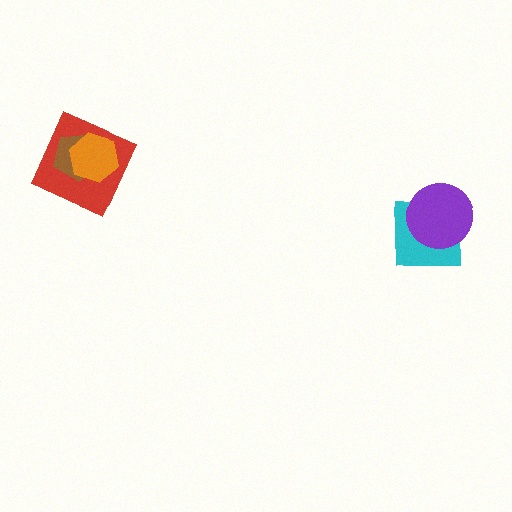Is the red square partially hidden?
Yes, it is partially covered by another shape.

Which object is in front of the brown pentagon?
The orange hexagon is in front of the brown pentagon.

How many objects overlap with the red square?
2 objects overlap with the red square.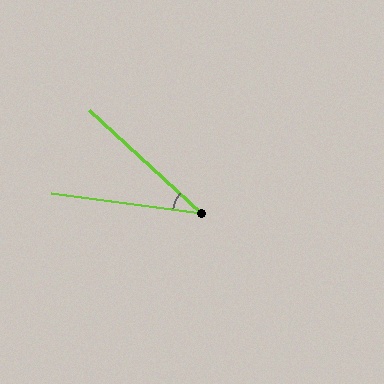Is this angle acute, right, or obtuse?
It is acute.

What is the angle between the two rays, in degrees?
Approximately 35 degrees.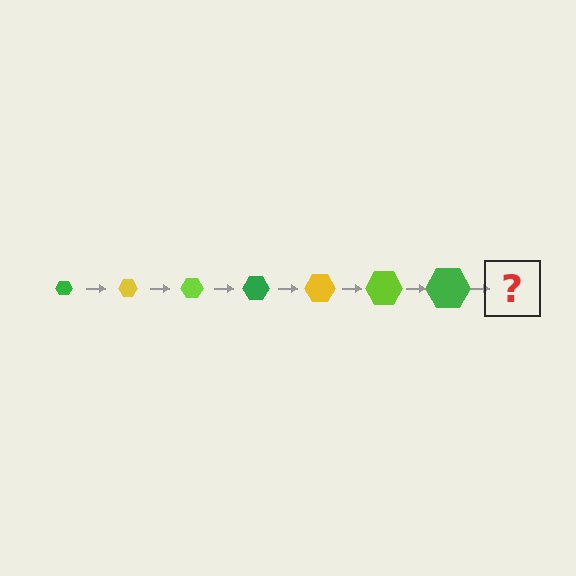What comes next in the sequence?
The next element should be a yellow hexagon, larger than the previous one.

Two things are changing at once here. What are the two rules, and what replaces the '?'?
The two rules are that the hexagon grows larger each step and the color cycles through green, yellow, and lime. The '?' should be a yellow hexagon, larger than the previous one.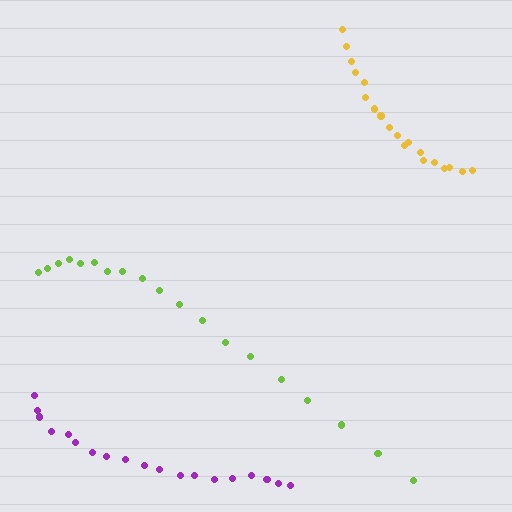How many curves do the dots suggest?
There are 3 distinct paths.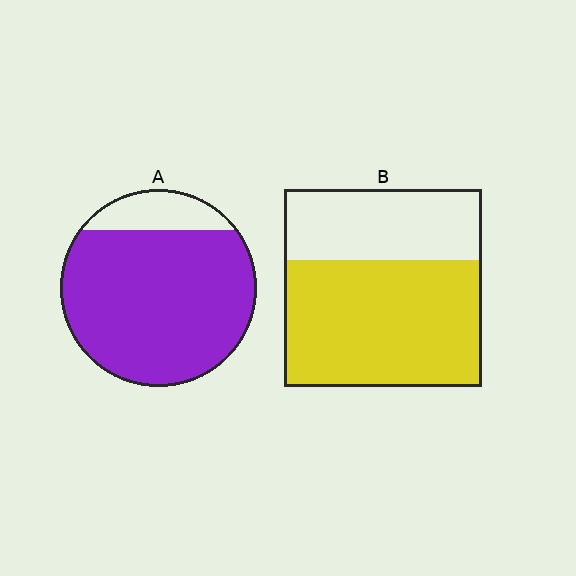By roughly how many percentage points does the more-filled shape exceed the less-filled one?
By roughly 20 percentage points (A over B).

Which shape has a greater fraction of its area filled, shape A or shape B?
Shape A.